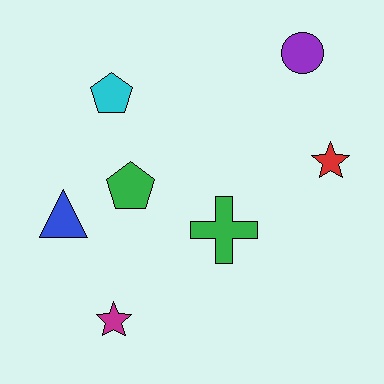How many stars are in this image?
There are 2 stars.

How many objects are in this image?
There are 7 objects.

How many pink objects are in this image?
There are no pink objects.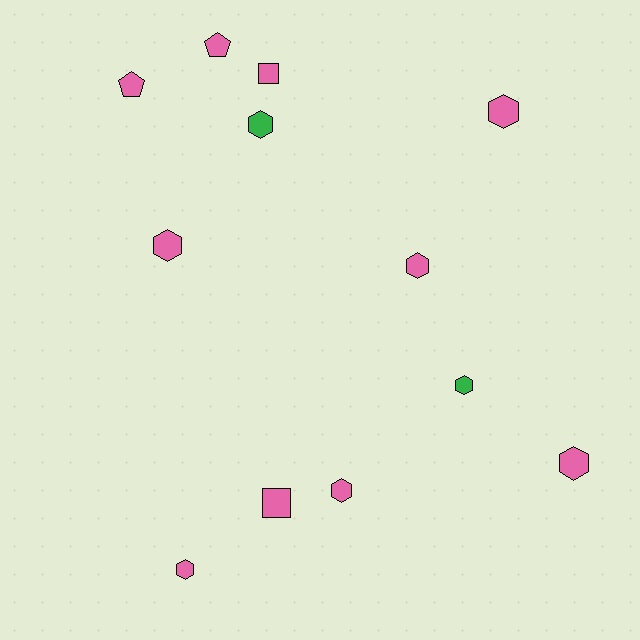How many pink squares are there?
There are 2 pink squares.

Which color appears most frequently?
Pink, with 10 objects.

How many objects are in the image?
There are 12 objects.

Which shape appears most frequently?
Hexagon, with 8 objects.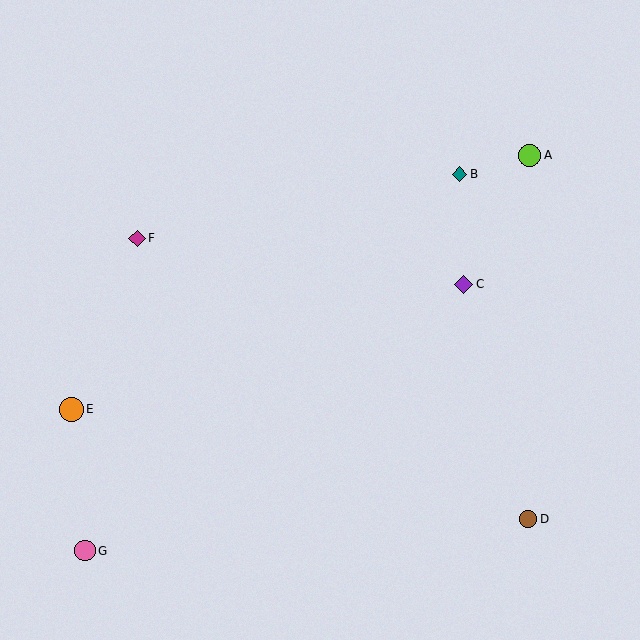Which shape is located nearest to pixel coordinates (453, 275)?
The purple diamond (labeled C) at (464, 284) is nearest to that location.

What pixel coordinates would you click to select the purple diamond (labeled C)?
Click at (464, 284) to select the purple diamond C.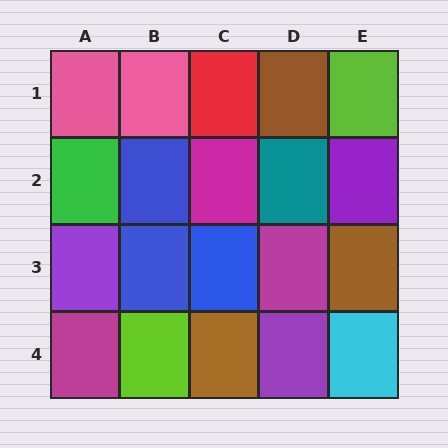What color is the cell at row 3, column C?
Blue.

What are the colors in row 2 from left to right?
Green, blue, magenta, teal, purple.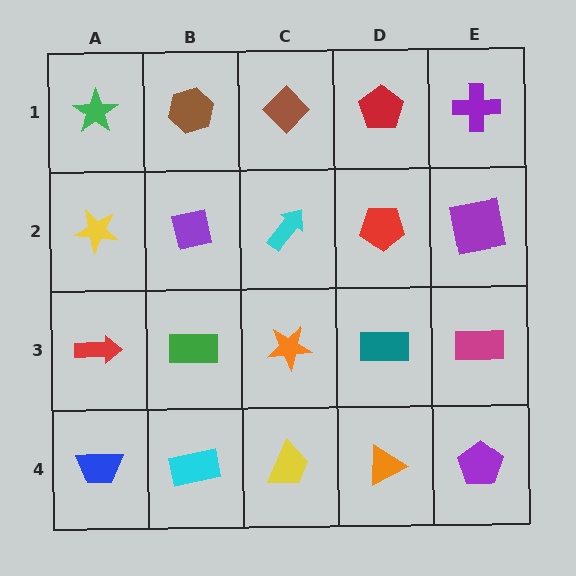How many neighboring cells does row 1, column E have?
2.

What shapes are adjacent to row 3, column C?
A cyan arrow (row 2, column C), a yellow trapezoid (row 4, column C), a green rectangle (row 3, column B), a teal rectangle (row 3, column D).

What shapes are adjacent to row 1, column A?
A yellow star (row 2, column A), a brown hexagon (row 1, column B).